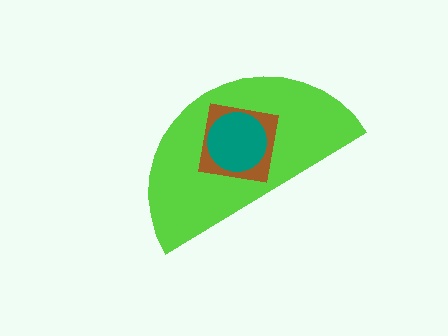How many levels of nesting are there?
3.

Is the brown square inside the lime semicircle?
Yes.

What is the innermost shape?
The teal circle.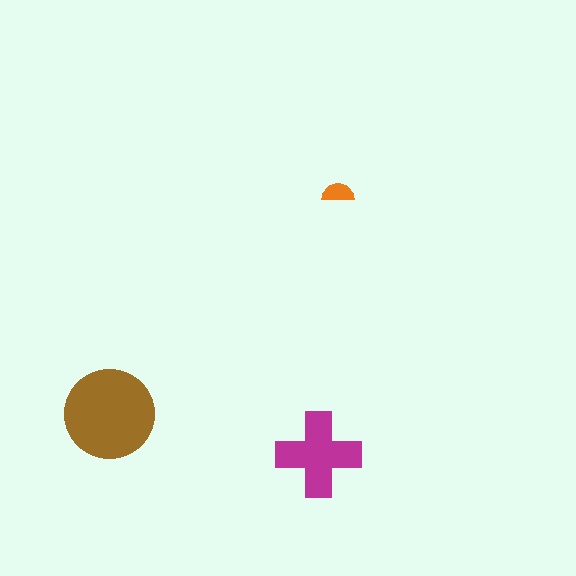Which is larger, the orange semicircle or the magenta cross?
The magenta cross.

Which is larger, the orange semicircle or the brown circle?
The brown circle.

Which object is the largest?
The brown circle.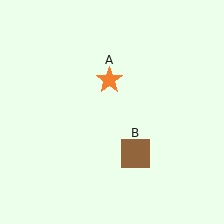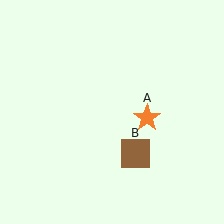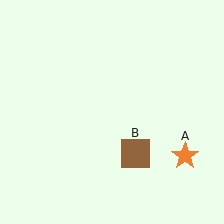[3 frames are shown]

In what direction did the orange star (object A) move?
The orange star (object A) moved down and to the right.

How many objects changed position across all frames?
1 object changed position: orange star (object A).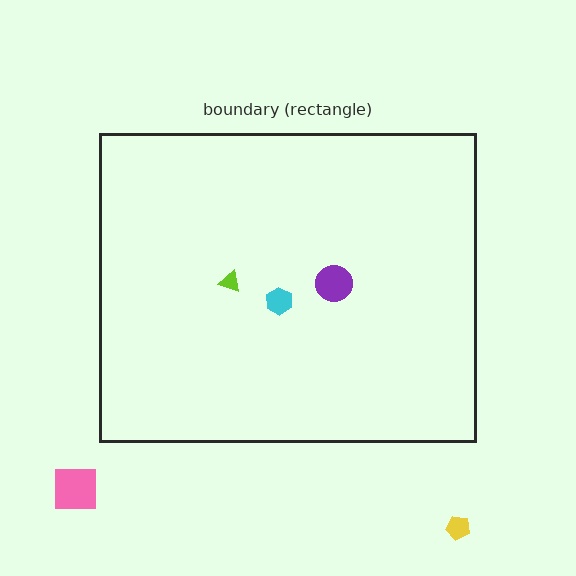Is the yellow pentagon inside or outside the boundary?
Outside.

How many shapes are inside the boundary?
3 inside, 2 outside.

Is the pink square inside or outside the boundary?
Outside.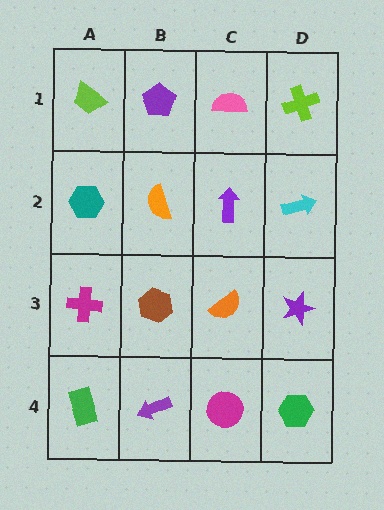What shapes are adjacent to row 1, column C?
A purple arrow (row 2, column C), a purple pentagon (row 1, column B), a lime cross (row 1, column D).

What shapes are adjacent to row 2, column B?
A purple pentagon (row 1, column B), a brown hexagon (row 3, column B), a teal hexagon (row 2, column A), a purple arrow (row 2, column C).